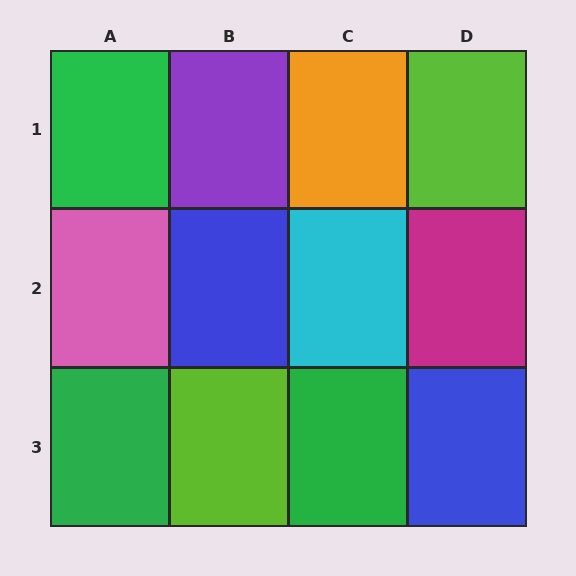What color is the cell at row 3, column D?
Blue.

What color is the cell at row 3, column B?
Lime.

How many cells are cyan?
1 cell is cyan.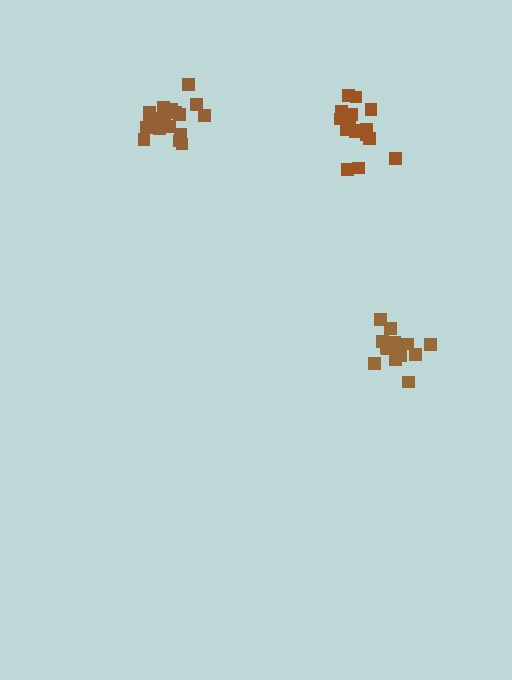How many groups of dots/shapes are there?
There are 3 groups.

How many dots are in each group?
Group 1: 15 dots, Group 2: 18 dots, Group 3: 18 dots (51 total).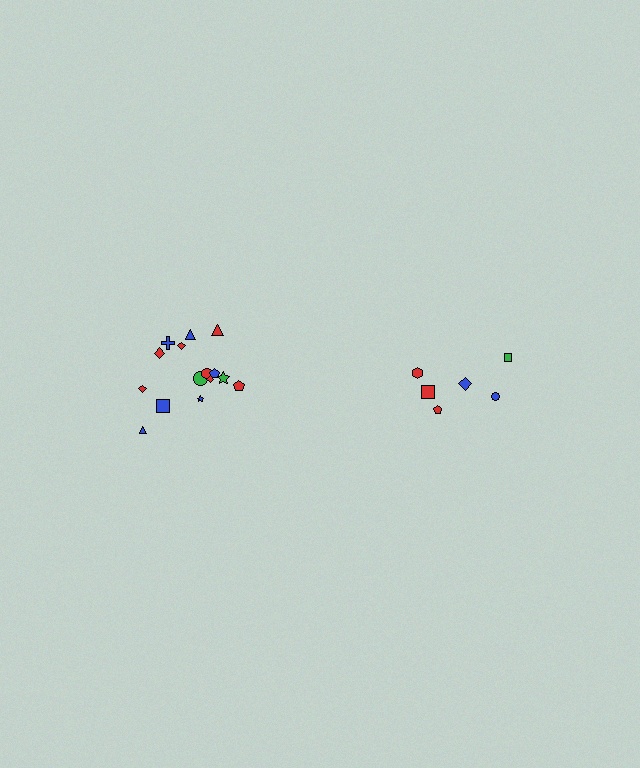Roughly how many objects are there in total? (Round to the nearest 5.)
Roughly 20 objects in total.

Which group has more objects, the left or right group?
The left group.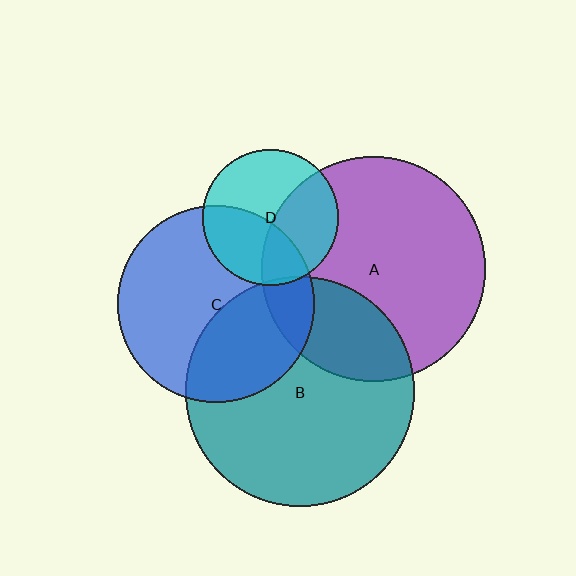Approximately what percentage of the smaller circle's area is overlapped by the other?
Approximately 40%.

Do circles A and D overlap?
Yes.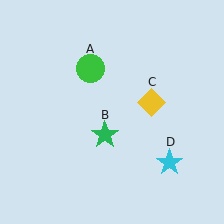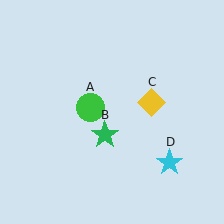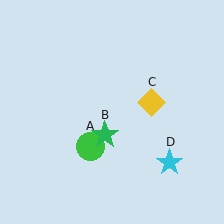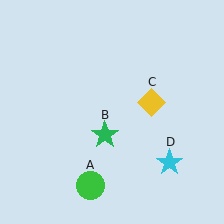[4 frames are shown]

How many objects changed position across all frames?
1 object changed position: green circle (object A).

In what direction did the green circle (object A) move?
The green circle (object A) moved down.